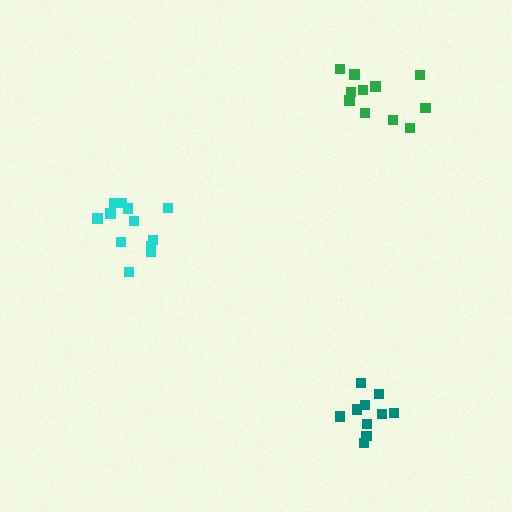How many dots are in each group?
Group 1: 12 dots, Group 2: 11 dots, Group 3: 10 dots (33 total).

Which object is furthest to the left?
The cyan cluster is leftmost.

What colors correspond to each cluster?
The clusters are colored: cyan, green, teal.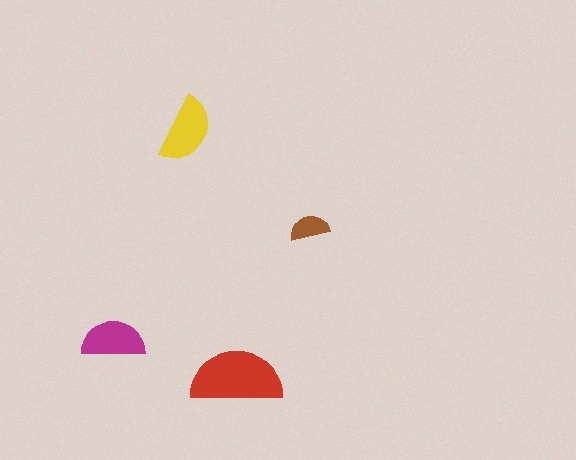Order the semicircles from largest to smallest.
the red one, the yellow one, the magenta one, the brown one.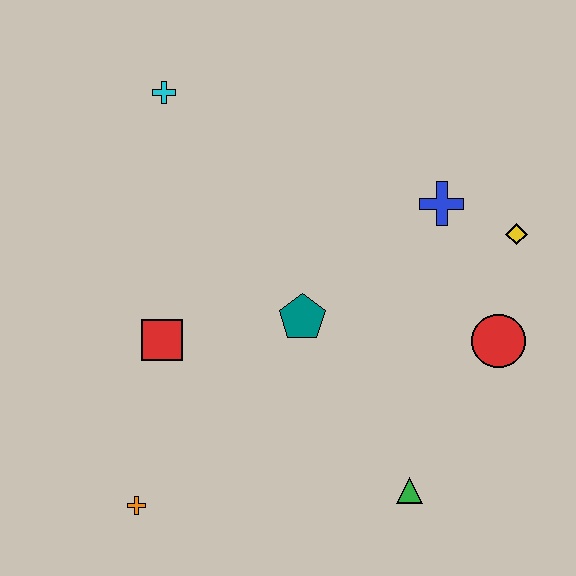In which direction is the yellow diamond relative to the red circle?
The yellow diamond is above the red circle.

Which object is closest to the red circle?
The yellow diamond is closest to the red circle.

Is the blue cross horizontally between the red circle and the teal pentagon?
Yes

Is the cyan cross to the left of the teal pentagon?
Yes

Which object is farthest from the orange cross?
The yellow diamond is farthest from the orange cross.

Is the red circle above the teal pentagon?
No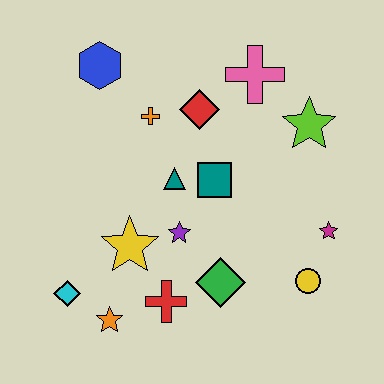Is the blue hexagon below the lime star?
No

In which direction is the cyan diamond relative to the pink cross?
The cyan diamond is below the pink cross.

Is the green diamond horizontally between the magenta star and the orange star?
Yes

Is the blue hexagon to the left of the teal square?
Yes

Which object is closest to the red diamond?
The orange cross is closest to the red diamond.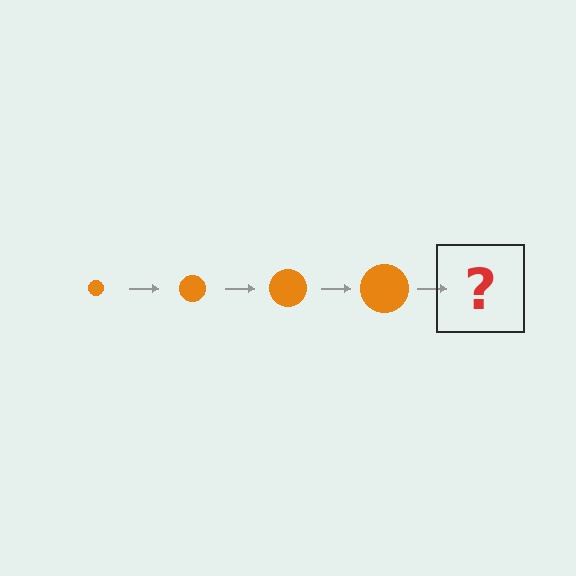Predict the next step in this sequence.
The next step is an orange circle, larger than the previous one.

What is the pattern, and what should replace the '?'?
The pattern is that the circle gets progressively larger each step. The '?' should be an orange circle, larger than the previous one.